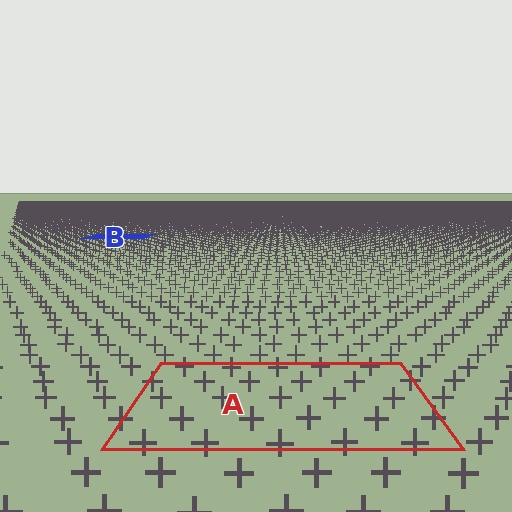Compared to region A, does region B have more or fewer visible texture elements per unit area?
Region B has more texture elements per unit area — they are packed more densely because it is farther away.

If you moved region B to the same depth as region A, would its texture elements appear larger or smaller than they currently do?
They would appear larger. At a closer depth, the same texture elements are projected at a bigger on-screen size.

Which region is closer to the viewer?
Region A is closer. The texture elements there are larger and more spread out.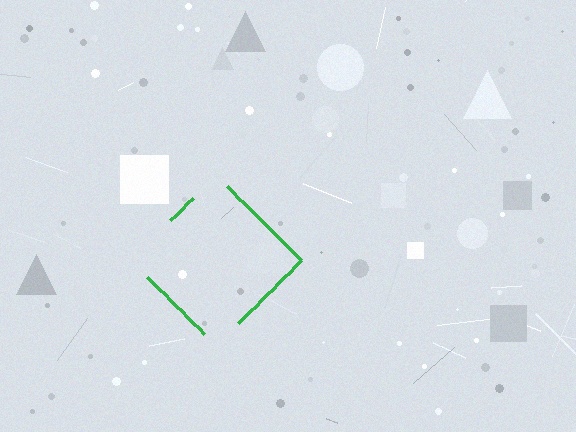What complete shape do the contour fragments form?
The contour fragments form a diamond.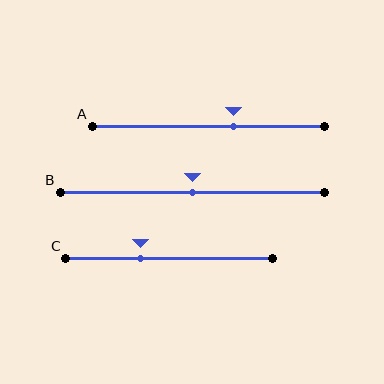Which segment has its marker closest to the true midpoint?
Segment B has its marker closest to the true midpoint.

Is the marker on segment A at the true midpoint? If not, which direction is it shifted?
No, the marker on segment A is shifted to the right by about 11% of the segment length.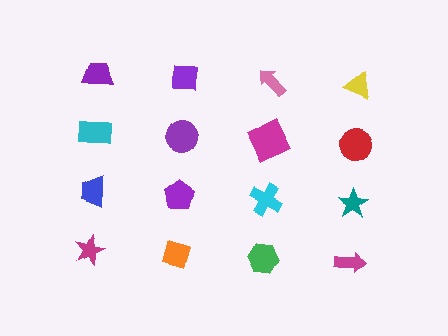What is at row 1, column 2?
A purple square.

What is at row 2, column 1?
A cyan rectangle.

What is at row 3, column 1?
A blue trapezoid.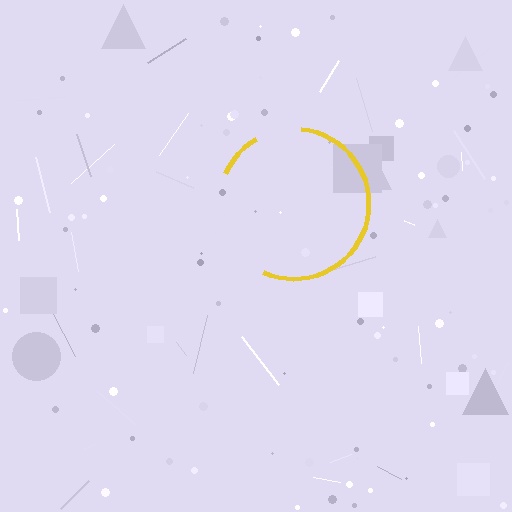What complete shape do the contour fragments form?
The contour fragments form a circle.